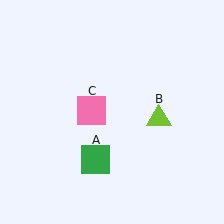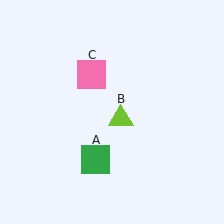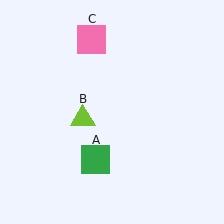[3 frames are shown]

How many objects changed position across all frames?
2 objects changed position: lime triangle (object B), pink square (object C).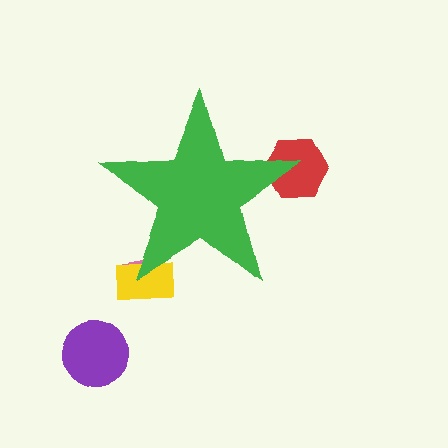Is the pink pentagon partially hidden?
Yes, the pink pentagon is partially hidden behind the green star.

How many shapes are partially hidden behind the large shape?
3 shapes are partially hidden.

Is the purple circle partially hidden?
No, the purple circle is fully visible.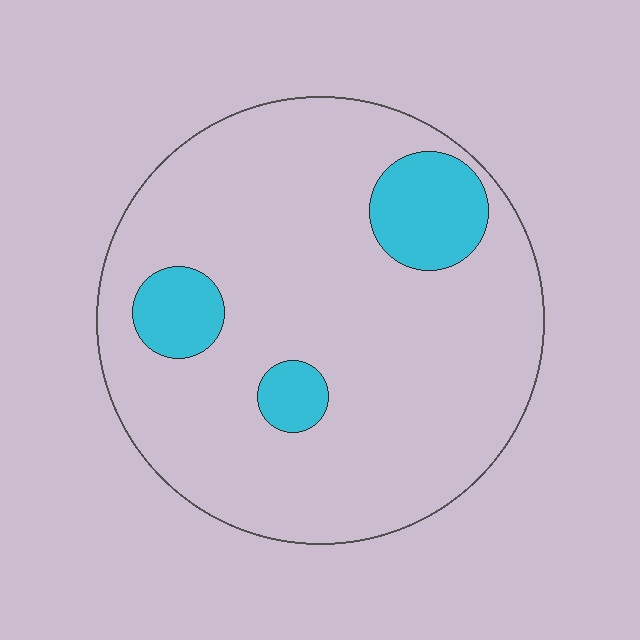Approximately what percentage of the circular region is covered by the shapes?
Approximately 15%.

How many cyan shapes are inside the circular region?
3.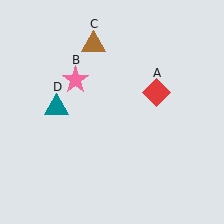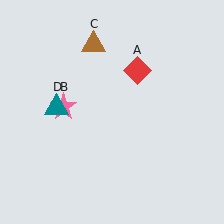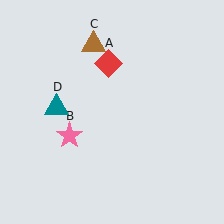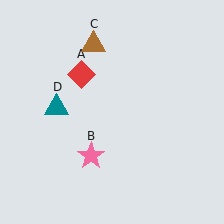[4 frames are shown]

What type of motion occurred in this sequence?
The red diamond (object A), pink star (object B) rotated counterclockwise around the center of the scene.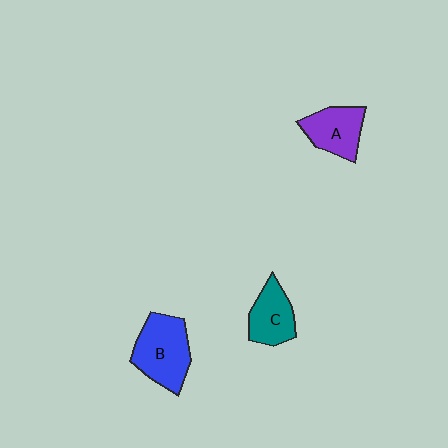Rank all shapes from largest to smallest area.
From largest to smallest: B (blue), A (purple), C (teal).